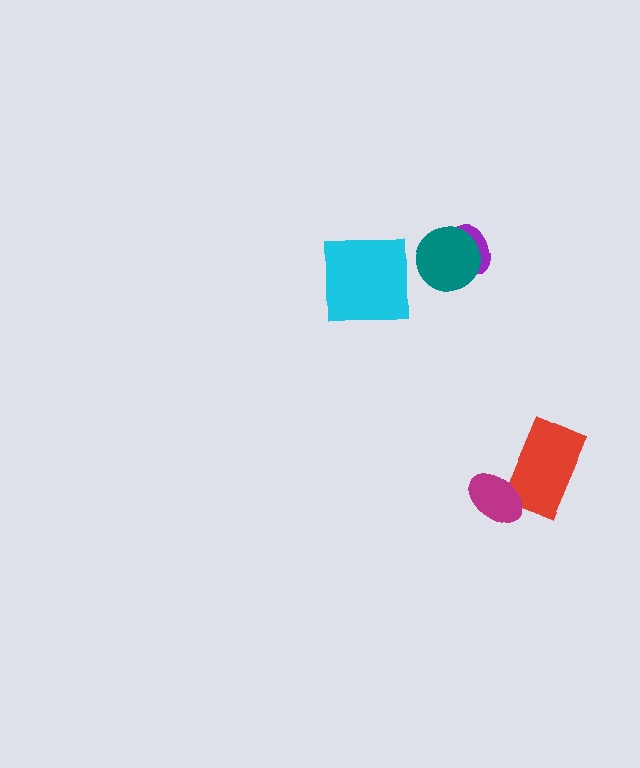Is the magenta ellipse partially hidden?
No, no other shape covers it.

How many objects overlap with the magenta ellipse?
1 object overlaps with the magenta ellipse.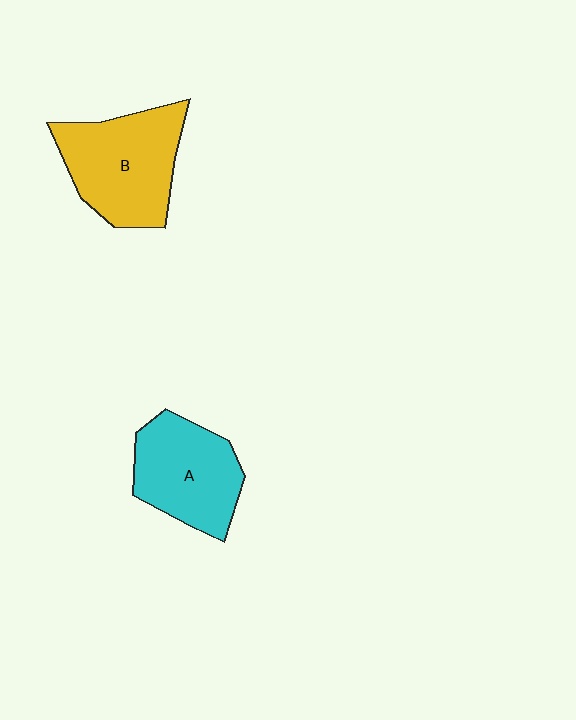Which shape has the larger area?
Shape B (yellow).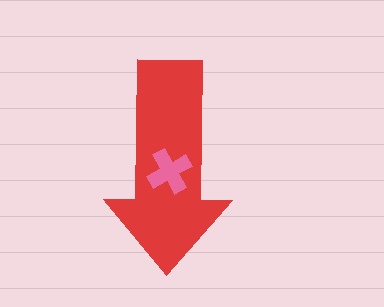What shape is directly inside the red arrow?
The pink cross.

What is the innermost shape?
The pink cross.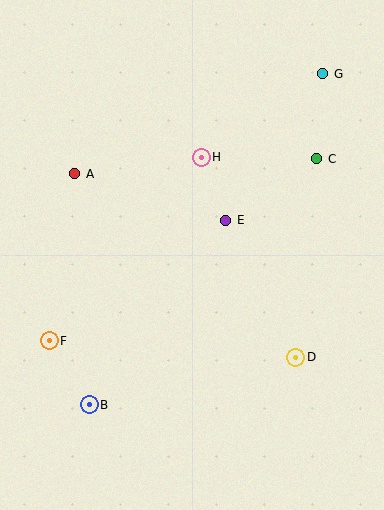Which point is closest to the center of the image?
Point E at (226, 220) is closest to the center.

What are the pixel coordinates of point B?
Point B is at (89, 405).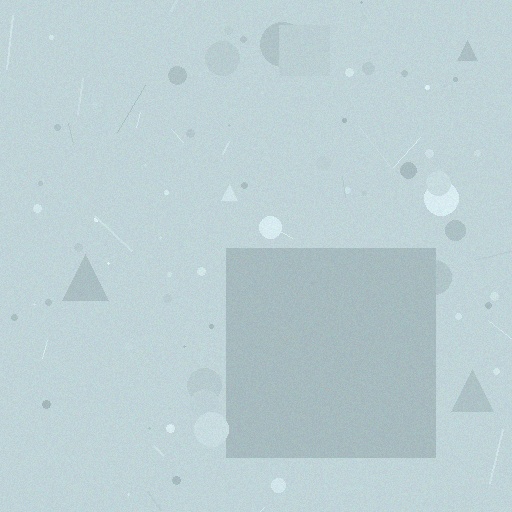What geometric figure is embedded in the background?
A square is embedded in the background.